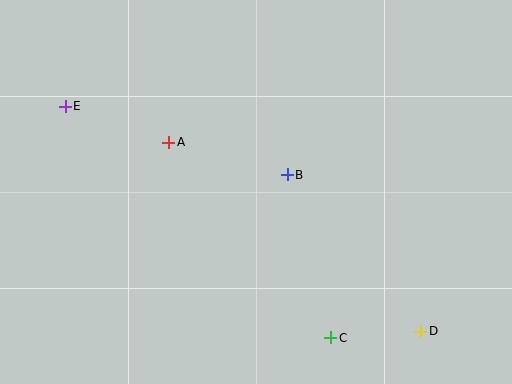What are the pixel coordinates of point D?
Point D is at (421, 332).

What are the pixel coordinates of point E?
Point E is at (65, 106).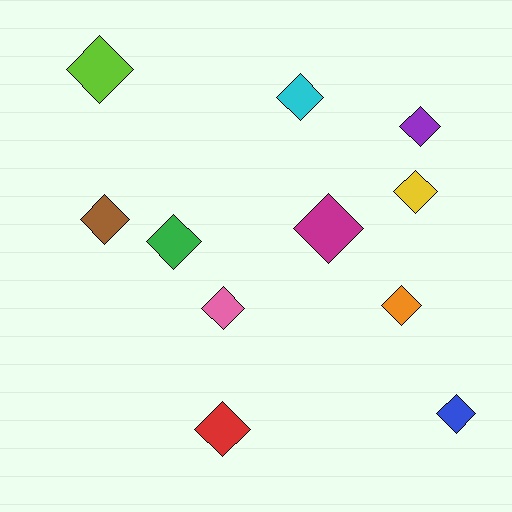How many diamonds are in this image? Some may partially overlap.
There are 11 diamonds.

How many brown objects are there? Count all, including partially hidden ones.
There is 1 brown object.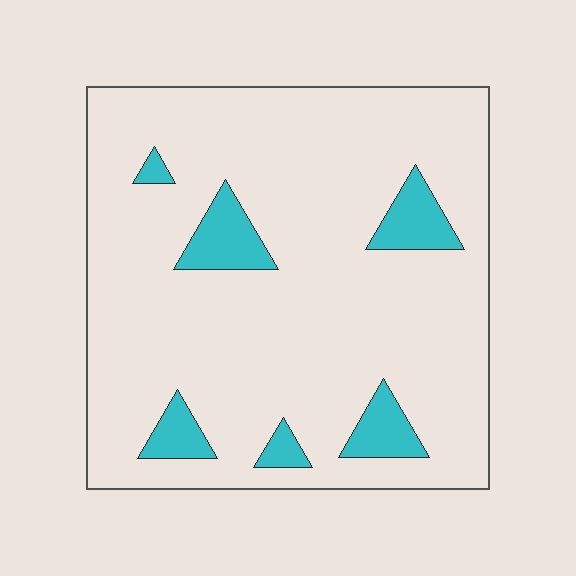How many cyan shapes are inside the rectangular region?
6.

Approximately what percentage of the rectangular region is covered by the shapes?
Approximately 10%.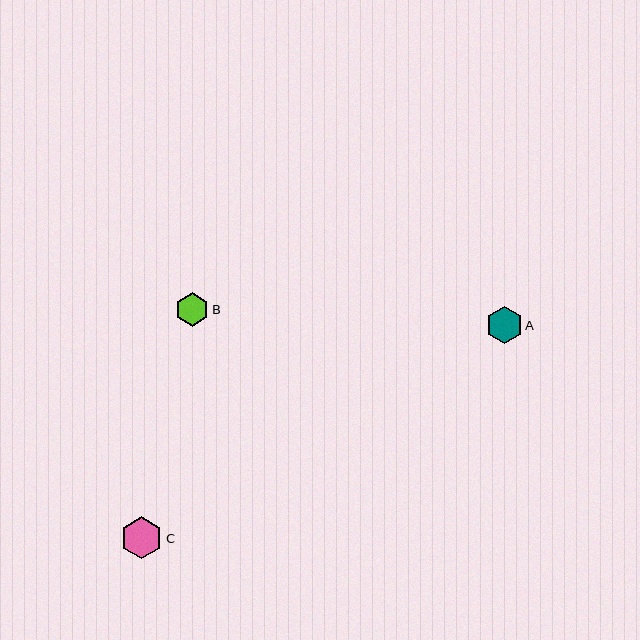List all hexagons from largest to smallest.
From largest to smallest: C, A, B.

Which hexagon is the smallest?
Hexagon B is the smallest with a size of approximately 34 pixels.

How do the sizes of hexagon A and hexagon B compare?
Hexagon A and hexagon B are approximately the same size.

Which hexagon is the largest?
Hexagon C is the largest with a size of approximately 42 pixels.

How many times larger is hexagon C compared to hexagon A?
Hexagon C is approximately 1.2 times the size of hexagon A.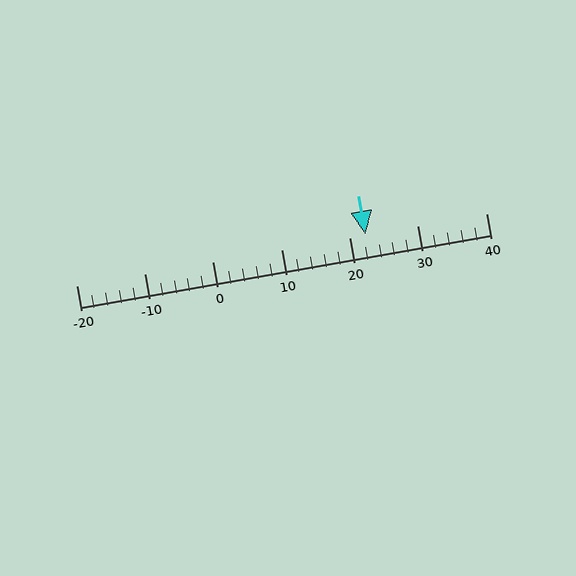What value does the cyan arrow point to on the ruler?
The cyan arrow points to approximately 22.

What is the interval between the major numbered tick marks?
The major tick marks are spaced 10 units apart.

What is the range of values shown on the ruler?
The ruler shows values from -20 to 40.